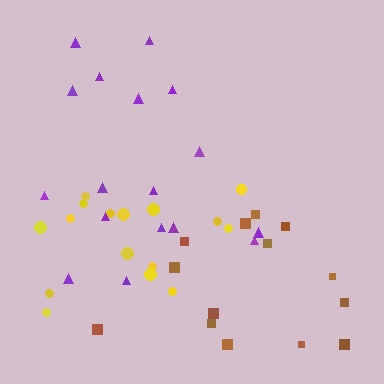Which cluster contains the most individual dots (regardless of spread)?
Purple (17).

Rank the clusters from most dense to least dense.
purple, yellow, brown.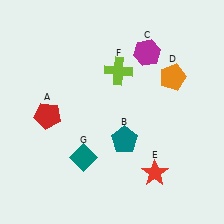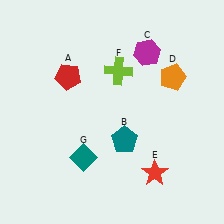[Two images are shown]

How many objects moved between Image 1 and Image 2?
1 object moved between the two images.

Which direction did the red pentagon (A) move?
The red pentagon (A) moved up.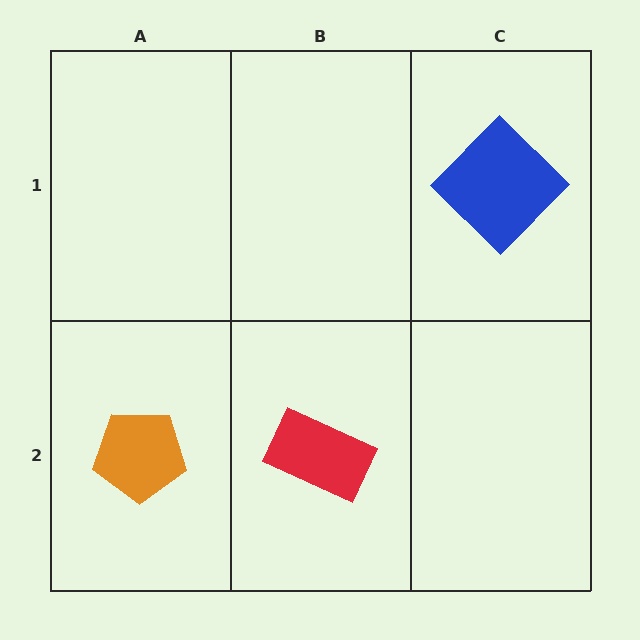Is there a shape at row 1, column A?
No, that cell is empty.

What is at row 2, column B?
A red rectangle.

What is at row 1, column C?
A blue diamond.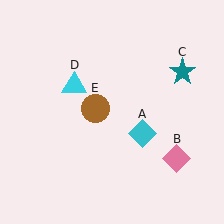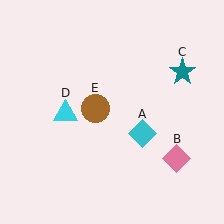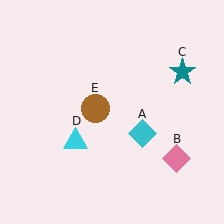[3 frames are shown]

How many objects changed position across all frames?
1 object changed position: cyan triangle (object D).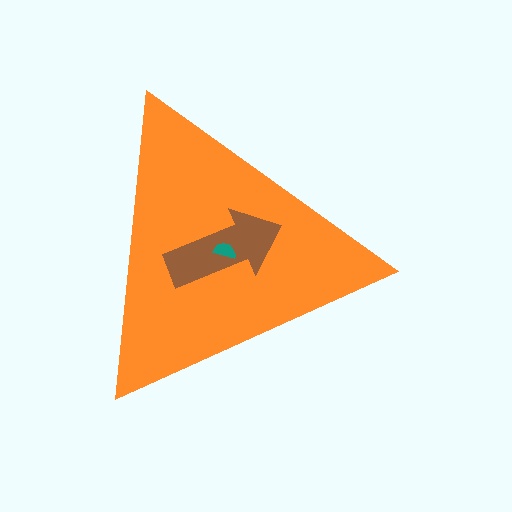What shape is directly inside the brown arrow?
The teal semicircle.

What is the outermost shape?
The orange triangle.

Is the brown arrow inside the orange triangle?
Yes.